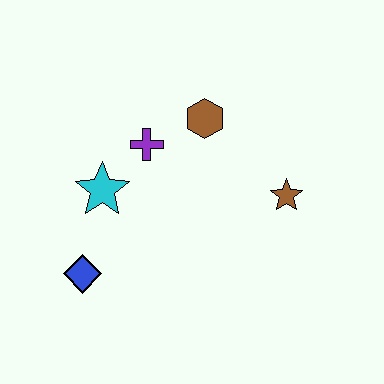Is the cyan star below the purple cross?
Yes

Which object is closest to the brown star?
The brown hexagon is closest to the brown star.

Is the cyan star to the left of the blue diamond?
No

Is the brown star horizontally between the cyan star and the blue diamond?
No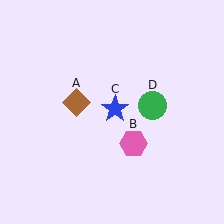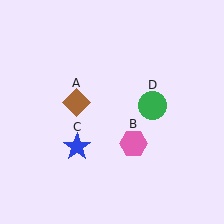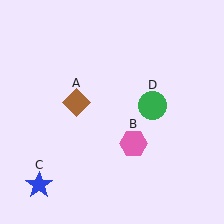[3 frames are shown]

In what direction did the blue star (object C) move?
The blue star (object C) moved down and to the left.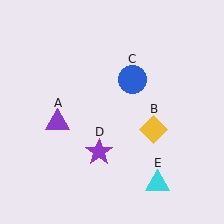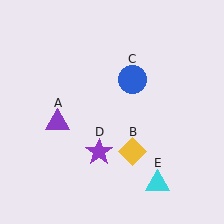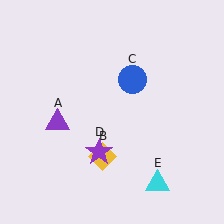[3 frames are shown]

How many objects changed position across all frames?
1 object changed position: yellow diamond (object B).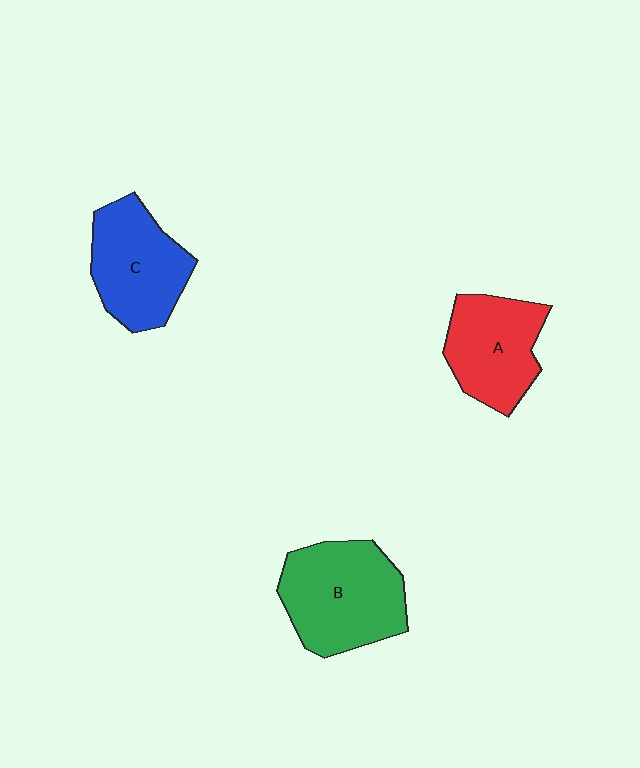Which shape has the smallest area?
Shape A (red).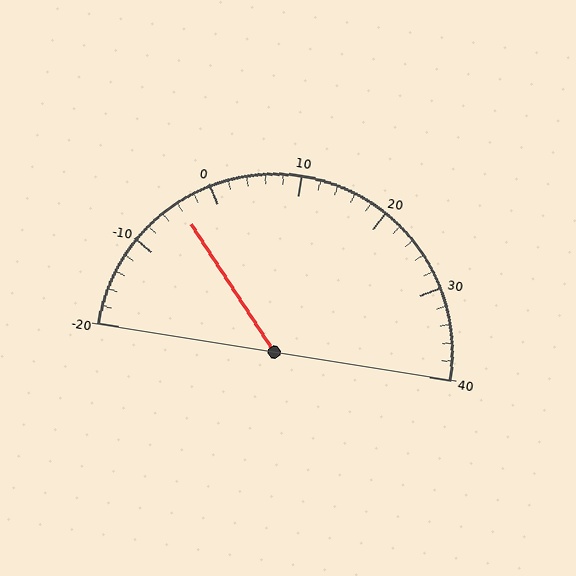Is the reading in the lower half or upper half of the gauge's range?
The reading is in the lower half of the range (-20 to 40).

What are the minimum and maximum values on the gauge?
The gauge ranges from -20 to 40.